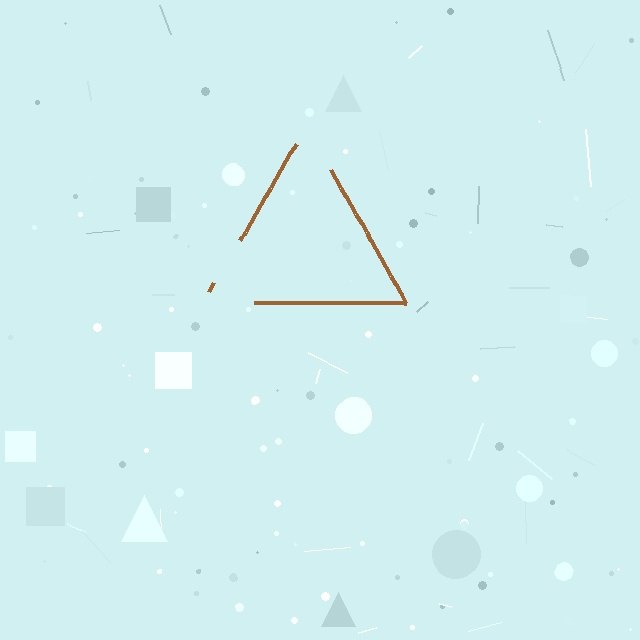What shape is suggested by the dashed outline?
The dashed outline suggests a triangle.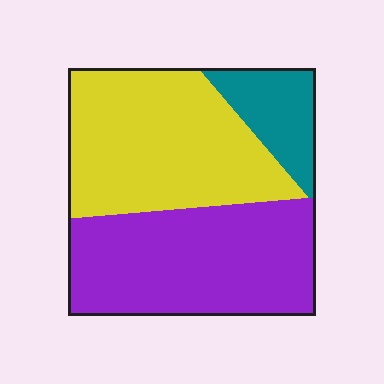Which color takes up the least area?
Teal, at roughly 15%.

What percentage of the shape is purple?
Purple covers roughly 45% of the shape.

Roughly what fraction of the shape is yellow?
Yellow takes up between a third and a half of the shape.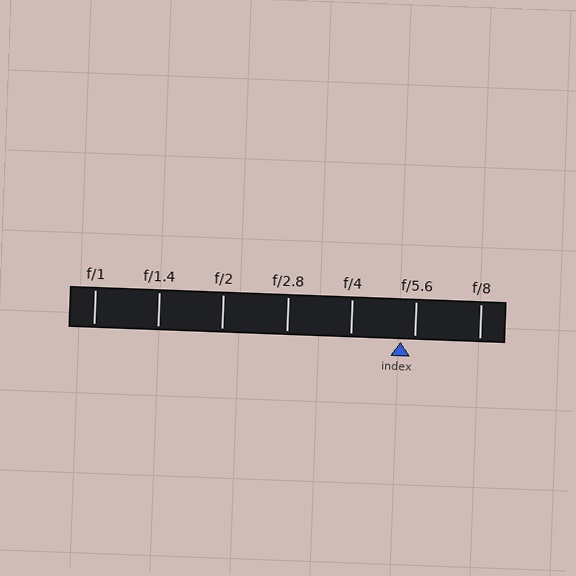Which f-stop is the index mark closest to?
The index mark is closest to f/5.6.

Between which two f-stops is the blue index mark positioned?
The index mark is between f/4 and f/5.6.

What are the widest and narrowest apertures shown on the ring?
The widest aperture shown is f/1 and the narrowest is f/8.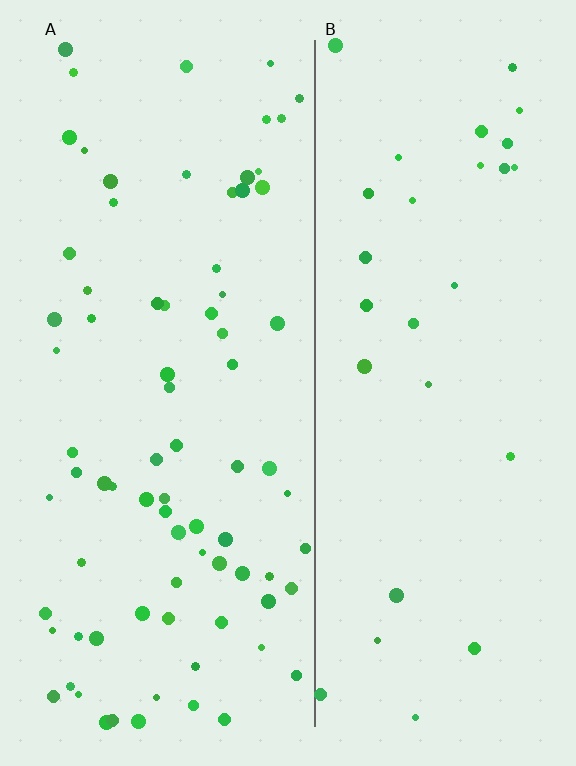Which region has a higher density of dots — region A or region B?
A (the left).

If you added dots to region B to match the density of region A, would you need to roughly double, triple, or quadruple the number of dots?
Approximately triple.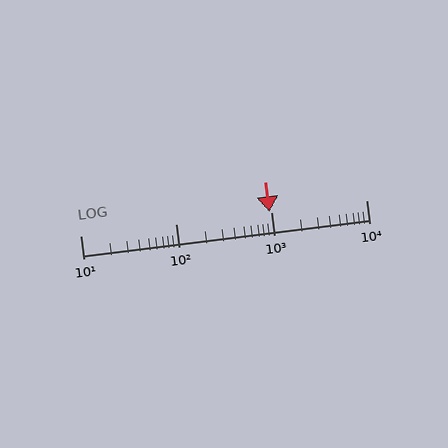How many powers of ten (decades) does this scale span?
The scale spans 3 decades, from 10 to 10000.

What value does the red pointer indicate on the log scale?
The pointer indicates approximately 960.